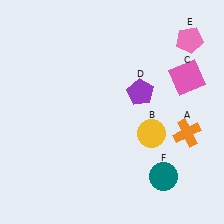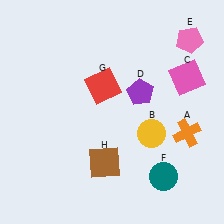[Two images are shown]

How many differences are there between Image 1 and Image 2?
There are 2 differences between the two images.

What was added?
A red square (G), a brown square (H) were added in Image 2.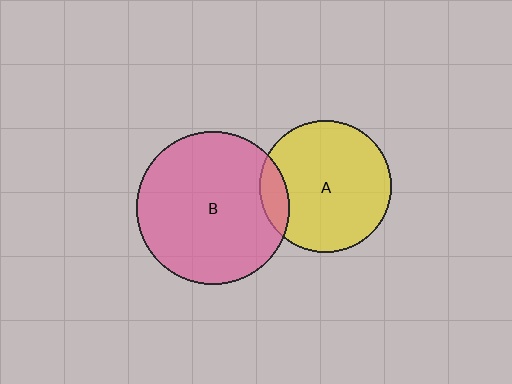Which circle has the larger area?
Circle B (pink).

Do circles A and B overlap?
Yes.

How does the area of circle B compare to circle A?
Approximately 1.3 times.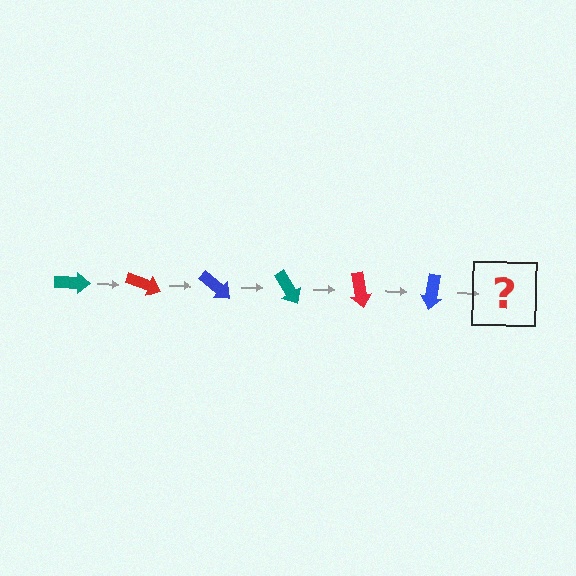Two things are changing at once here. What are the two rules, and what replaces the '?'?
The two rules are that it rotates 20 degrees each step and the color cycles through teal, red, and blue. The '?' should be a teal arrow, rotated 120 degrees from the start.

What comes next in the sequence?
The next element should be a teal arrow, rotated 120 degrees from the start.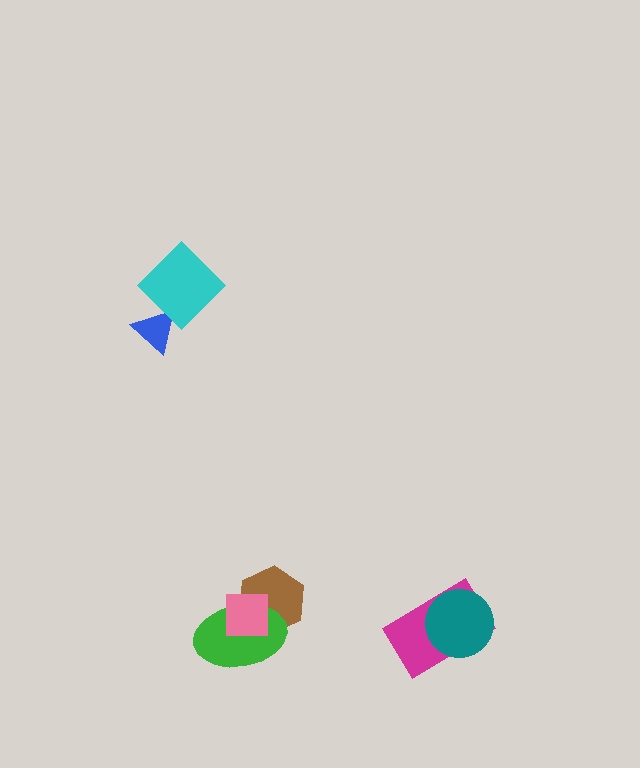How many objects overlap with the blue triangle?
1 object overlaps with the blue triangle.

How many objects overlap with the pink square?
2 objects overlap with the pink square.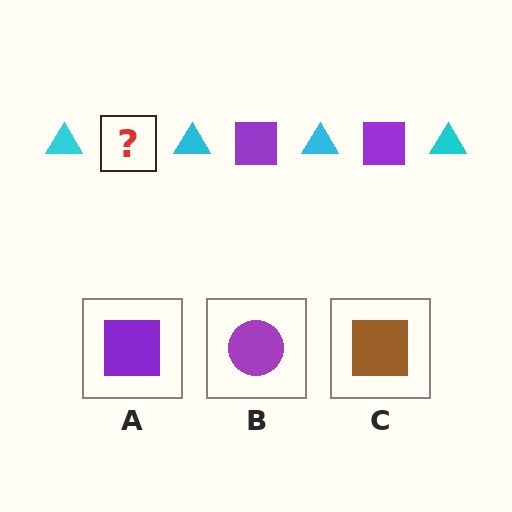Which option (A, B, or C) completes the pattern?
A.